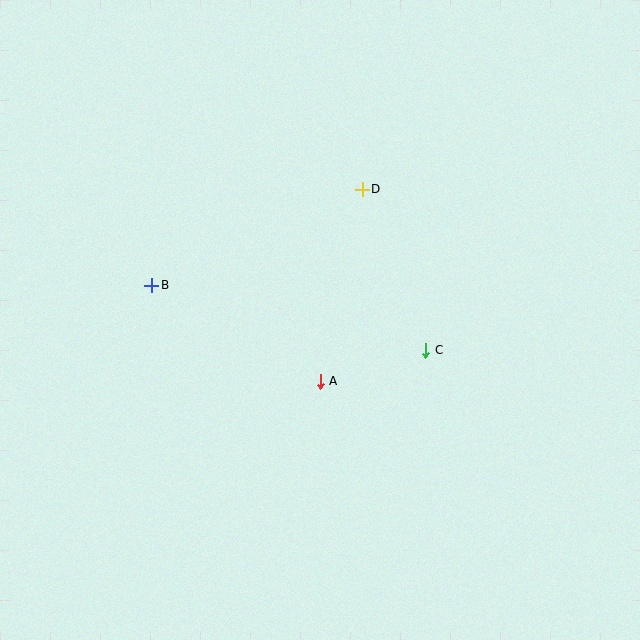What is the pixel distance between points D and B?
The distance between D and B is 231 pixels.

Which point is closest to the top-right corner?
Point D is closest to the top-right corner.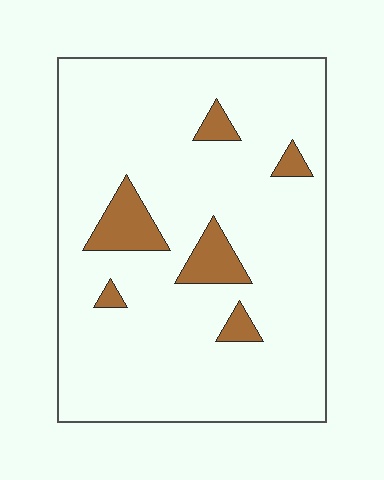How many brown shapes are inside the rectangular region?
6.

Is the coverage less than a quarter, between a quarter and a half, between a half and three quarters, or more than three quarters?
Less than a quarter.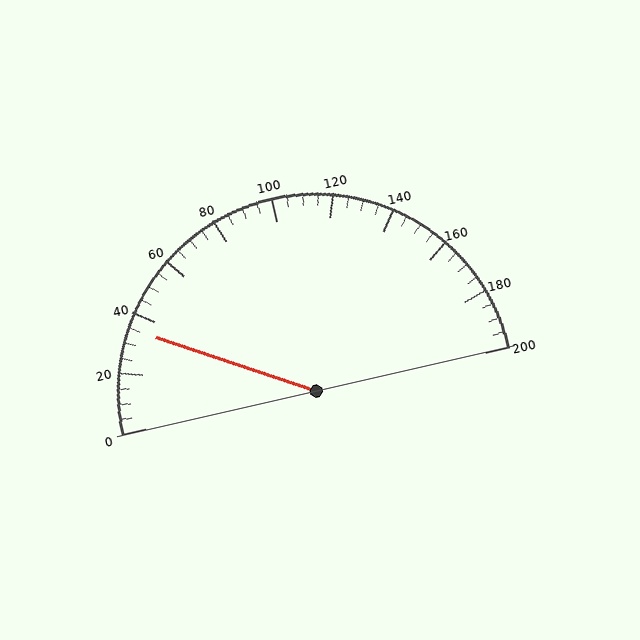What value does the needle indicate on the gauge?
The needle indicates approximately 35.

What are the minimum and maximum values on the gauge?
The gauge ranges from 0 to 200.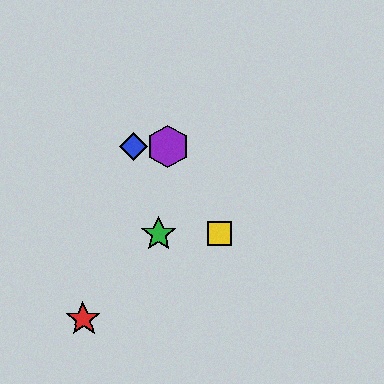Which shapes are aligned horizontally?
The blue diamond, the purple hexagon are aligned horizontally.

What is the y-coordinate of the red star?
The red star is at y≈319.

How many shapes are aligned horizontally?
2 shapes (the blue diamond, the purple hexagon) are aligned horizontally.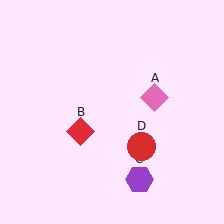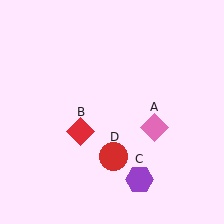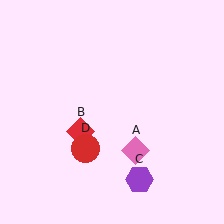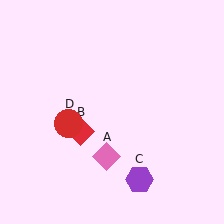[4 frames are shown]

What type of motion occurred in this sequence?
The pink diamond (object A), red circle (object D) rotated clockwise around the center of the scene.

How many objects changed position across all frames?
2 objects changed position: pink diamond (object A), red circle (object D).